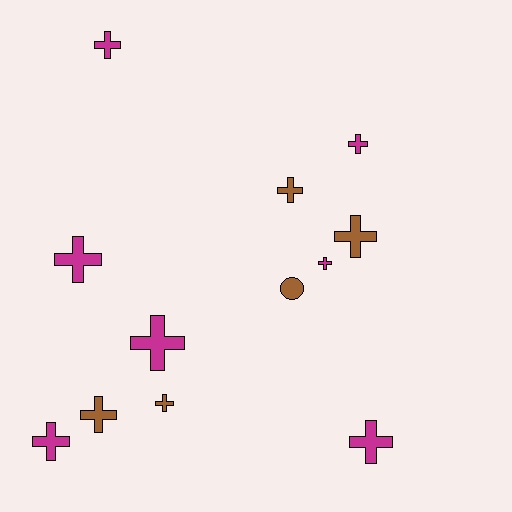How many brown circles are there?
There is 1 brown circle.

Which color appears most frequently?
Magenta, with 7 objects.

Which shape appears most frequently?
Cross, with 11 objects.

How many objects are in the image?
There are 12 objects.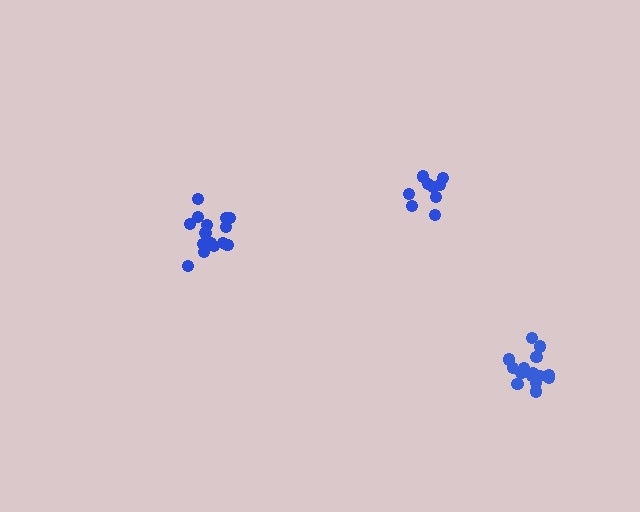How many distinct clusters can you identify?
There are 3 distinct clusters.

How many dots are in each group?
Group 1: 15 dots, Group 2: 15 dots, Group 3: 9 dots (39 total).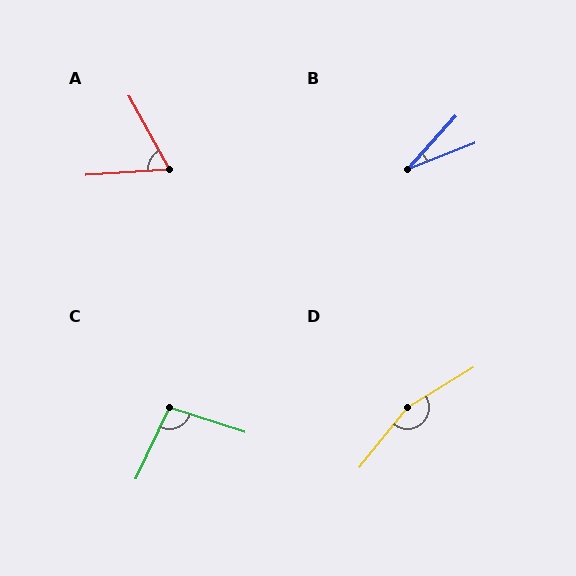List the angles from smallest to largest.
B (26°), A (65°), C (97°), D (160°).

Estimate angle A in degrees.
Approximately 65 degrees.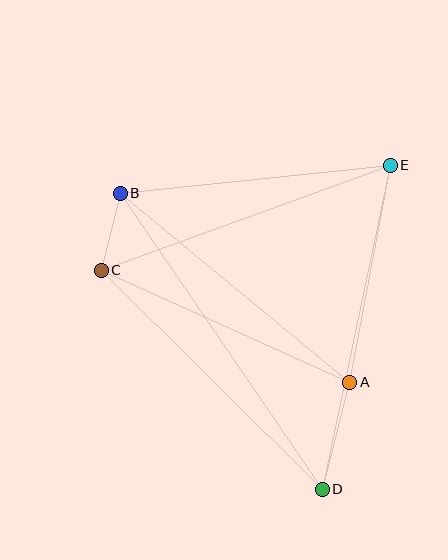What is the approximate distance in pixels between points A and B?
The distance between A and B is approximately 297 pixels.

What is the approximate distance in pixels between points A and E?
The distance between A and E is approximately 221 pixels.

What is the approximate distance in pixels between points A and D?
The distance between A and D is approximately 110 pixels.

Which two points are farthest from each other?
Points B and D are farthest from each other.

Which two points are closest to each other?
Points B and C are closest to each other.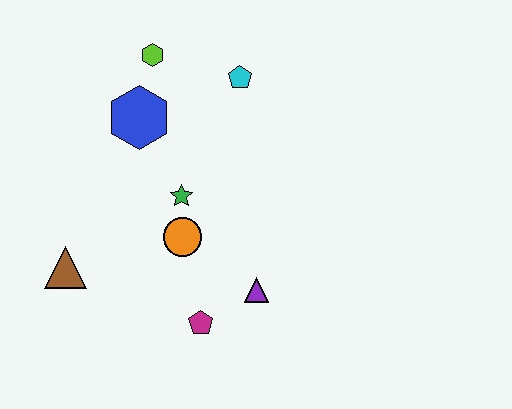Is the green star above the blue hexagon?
No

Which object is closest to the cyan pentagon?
The lime hexagon is closest to the cyan pentagon.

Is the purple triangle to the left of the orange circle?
No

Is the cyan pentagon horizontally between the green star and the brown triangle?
No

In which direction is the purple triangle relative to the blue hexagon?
The purple triangle is below the blue hexagon.